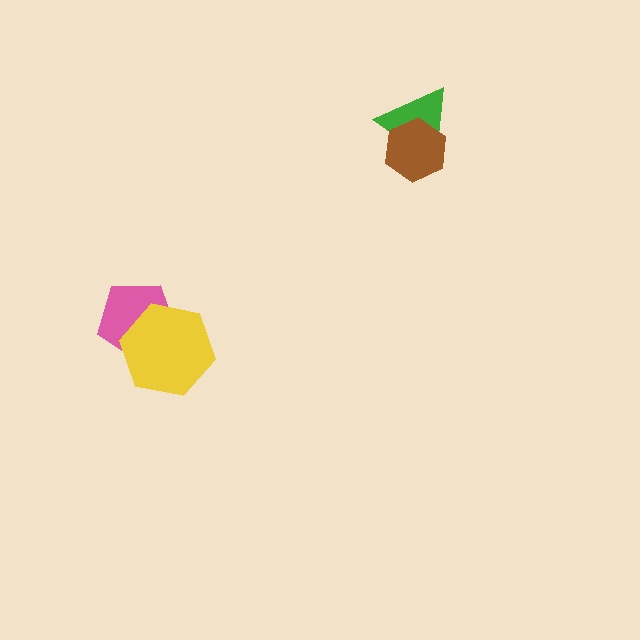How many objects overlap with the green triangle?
1 object overlaps with the green triangle.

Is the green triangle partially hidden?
Yes, it is partially covered by another shape.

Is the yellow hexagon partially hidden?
No, no other shape covers it.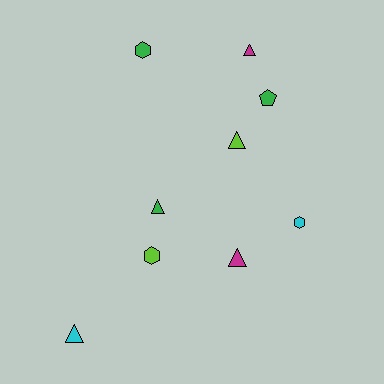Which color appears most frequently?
Green, with 3 objects.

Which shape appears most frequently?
Triangle, with 5 objects.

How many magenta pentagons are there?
There are no magenta pentagons.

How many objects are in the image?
There are 9 objects.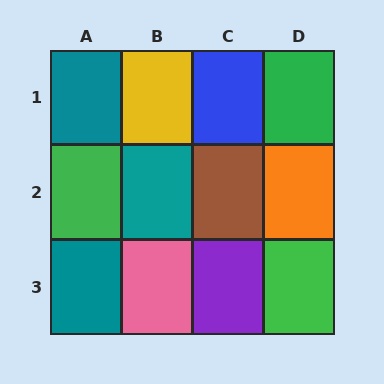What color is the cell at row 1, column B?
Yellow.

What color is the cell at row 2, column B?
Teal.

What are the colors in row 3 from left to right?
Teal, pink, purple, green.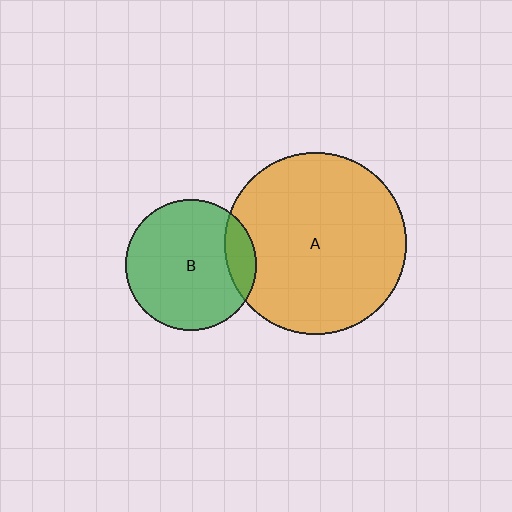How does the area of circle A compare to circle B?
Approximately 2.0 times.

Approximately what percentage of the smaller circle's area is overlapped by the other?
Approximately 15%.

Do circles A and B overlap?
Yes.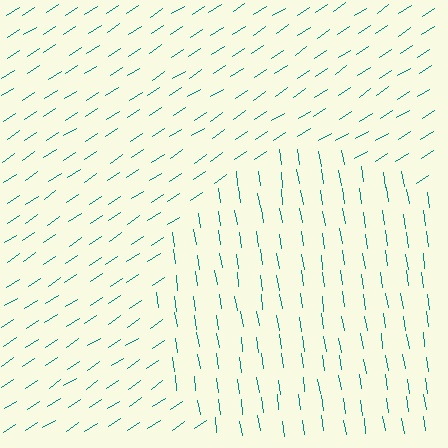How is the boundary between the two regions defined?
The boundary is defined purely by a change in line orientation (approximately 66 degrees difference). All lines are the same color and thickness.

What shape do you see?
I see a circle.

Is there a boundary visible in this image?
Yes, there is a texture boundary formed by a change in line orientation.